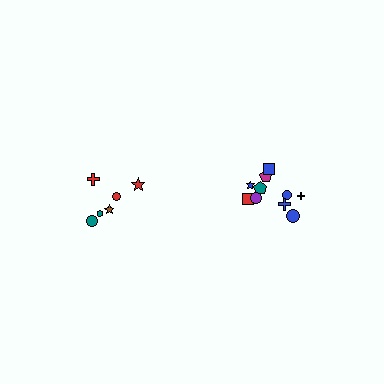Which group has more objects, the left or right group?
The right group.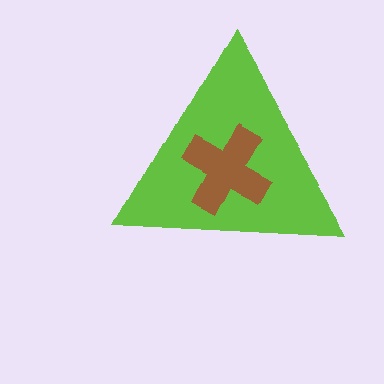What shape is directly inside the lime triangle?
The brown cross.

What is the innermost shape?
The brown cross.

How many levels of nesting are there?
2.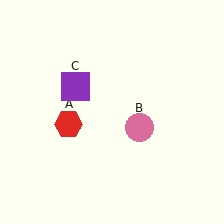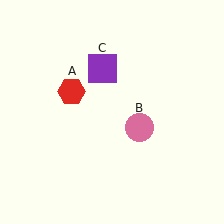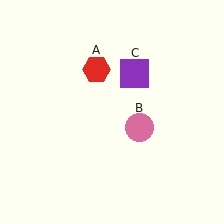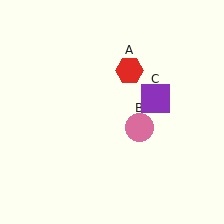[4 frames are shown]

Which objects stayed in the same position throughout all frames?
Pink circle (object B) remained stationary.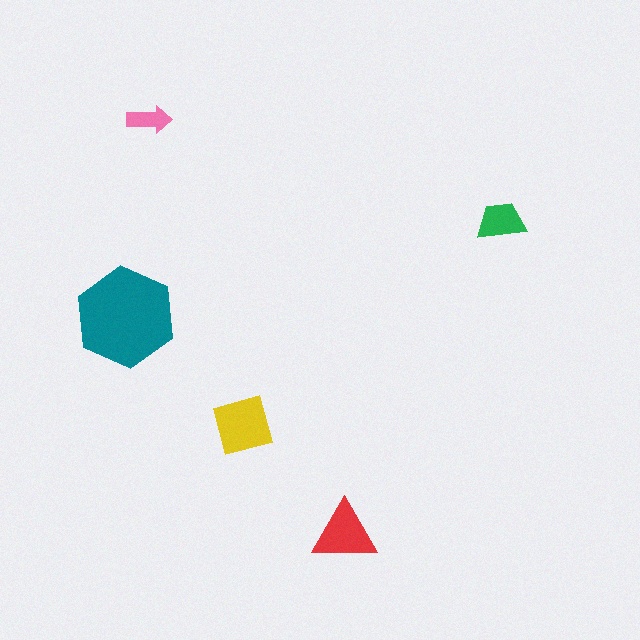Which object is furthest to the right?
The green trapezoid is rightmost.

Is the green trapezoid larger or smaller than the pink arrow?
Larger.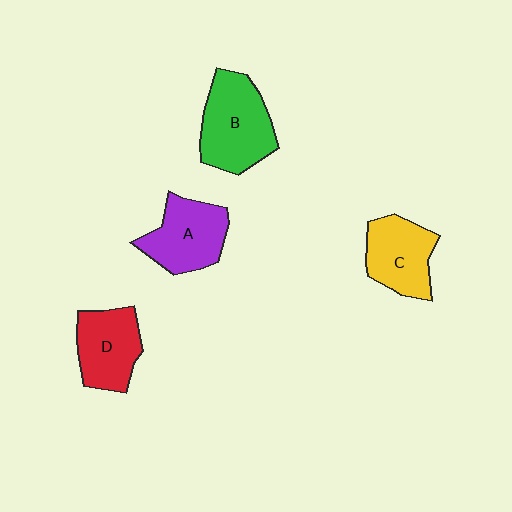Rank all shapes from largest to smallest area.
From largest to smallest: B (green), A (purple), D (red), C (yellow).